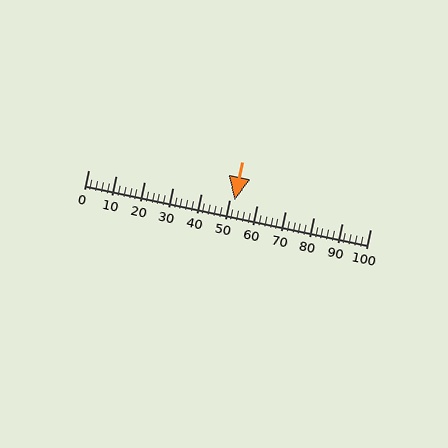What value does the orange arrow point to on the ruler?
The orange arrow points to approximately 52.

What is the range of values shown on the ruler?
The ruler shows values from 0 to 100.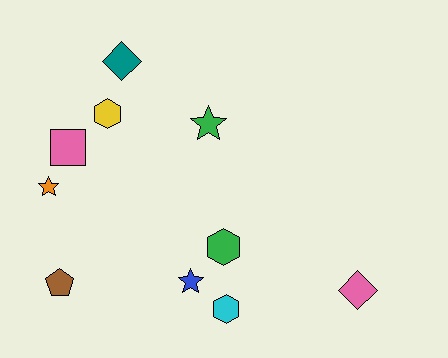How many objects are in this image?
There are 10 objects.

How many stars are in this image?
There are 3 stars.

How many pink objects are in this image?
There are 2 pink objects.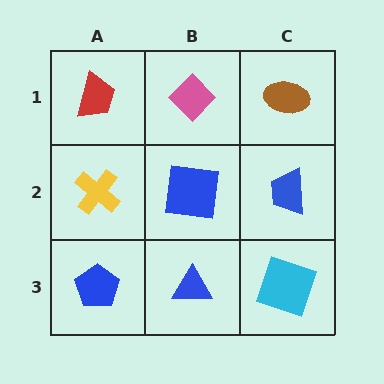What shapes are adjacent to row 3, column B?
A blue square (row 2, column B), a blue pentagon (row 3, column A), a cyan square (row 3, column C).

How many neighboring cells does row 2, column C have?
3.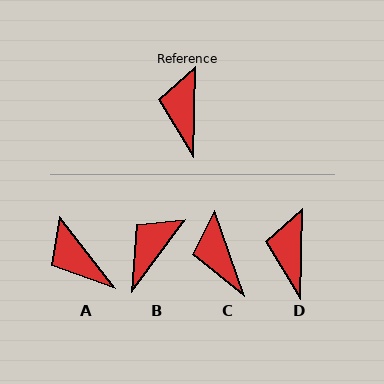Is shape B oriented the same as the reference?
No, it is off by about 35 degrees.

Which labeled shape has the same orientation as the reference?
D.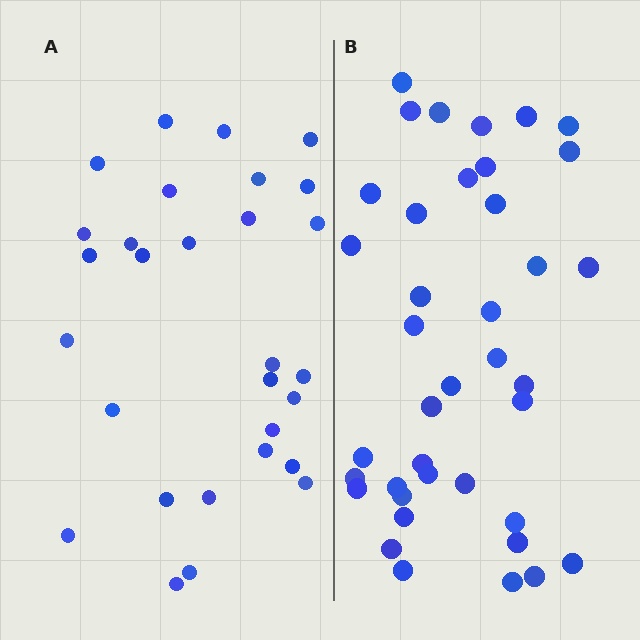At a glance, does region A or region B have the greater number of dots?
Region B (the right region) has more dots.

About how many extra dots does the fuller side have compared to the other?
Region B has roughly 10 or so more dots than region A.